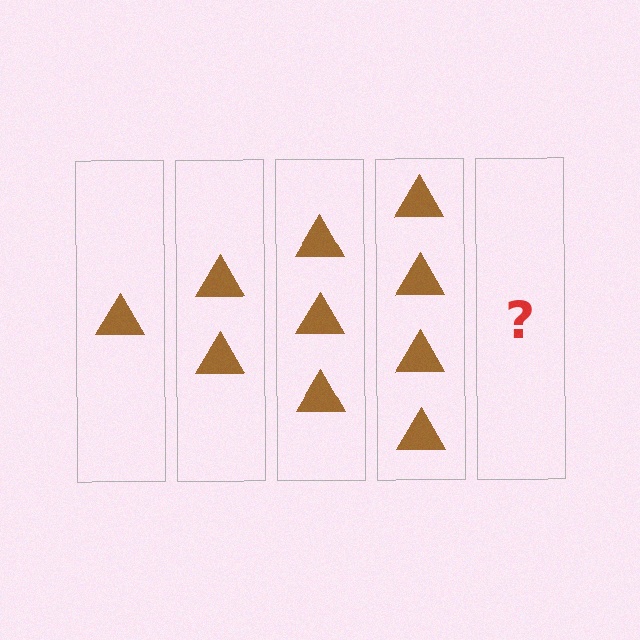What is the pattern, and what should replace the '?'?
The pattern is that each step adds one more triangle. The '?' should be 5 triangles.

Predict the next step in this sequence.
The next step is 5 triangles.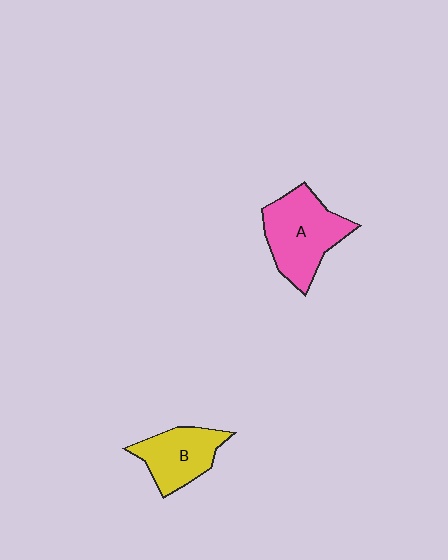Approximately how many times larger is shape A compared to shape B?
Approximately 1.4 times.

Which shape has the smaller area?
Shape B (yellow).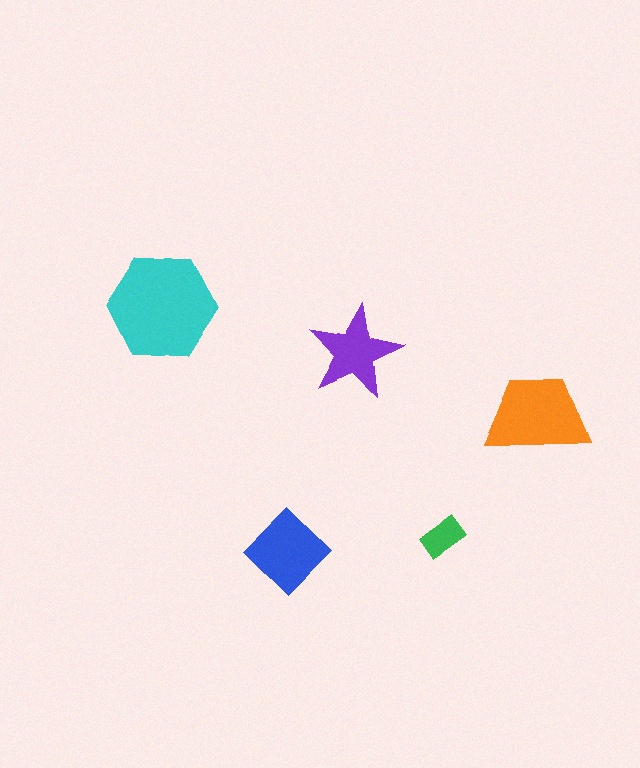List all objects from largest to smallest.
The cyan hexagon, the orange trapezoid, the blue diamond, the purple star, the green rectangle.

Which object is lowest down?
The blue diamond is bottommost.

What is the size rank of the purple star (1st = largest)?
4th.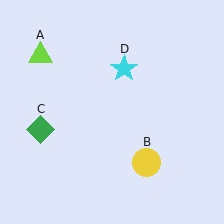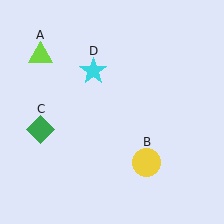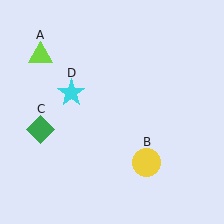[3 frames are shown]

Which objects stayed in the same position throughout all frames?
Lime triangle (object A) and yellow circle (object B) and green diamond (object C) remained stationary.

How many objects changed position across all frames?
1 object changed position: cyan star (object D).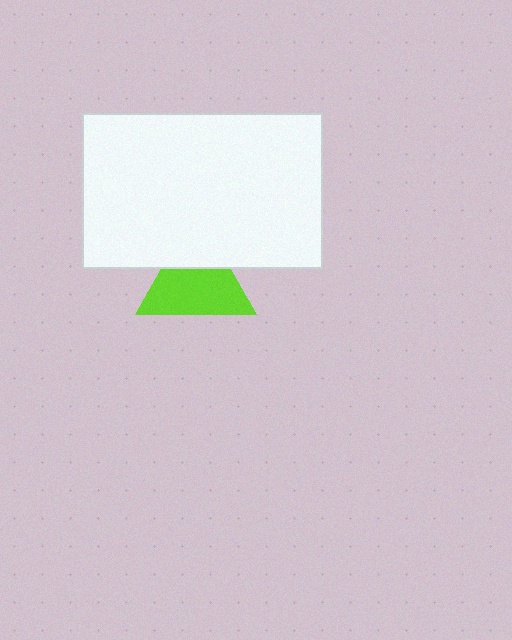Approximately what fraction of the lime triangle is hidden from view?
Roughly 33% of the lime triangle is hidden behind the white rectangle.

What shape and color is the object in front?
The object in front is a white rectangle.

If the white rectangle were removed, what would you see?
You would see the complete lime triangle.